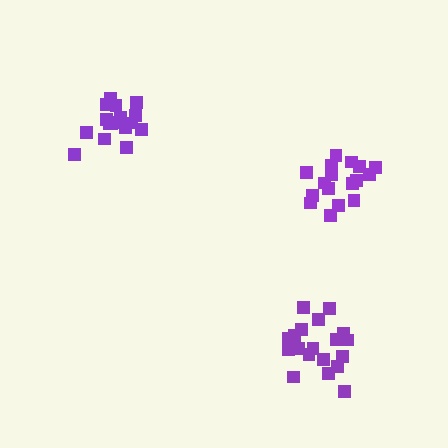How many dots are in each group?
Group 1: 19 dots, Group 2: 17 dots, Group 3: 17 dots (53 total).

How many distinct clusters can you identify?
There are 3 distinct clusters.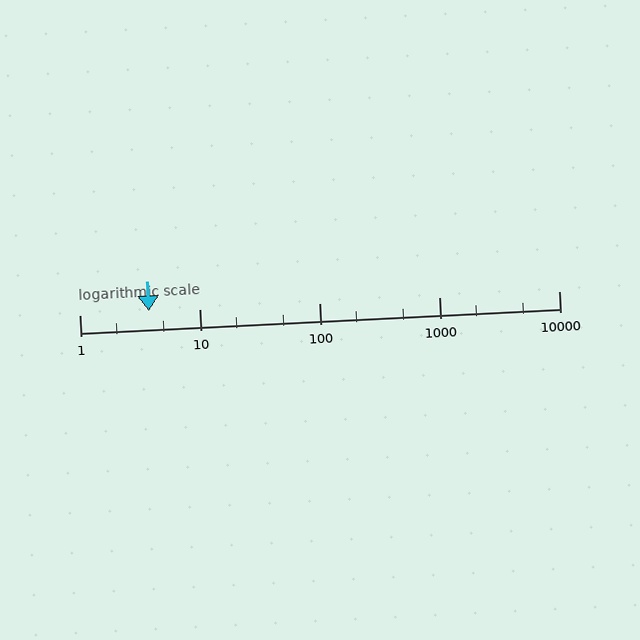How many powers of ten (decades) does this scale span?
The scale spans 4 decades, from 1 to 10000.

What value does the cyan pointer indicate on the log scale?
The pointer indicates approximately 3.8.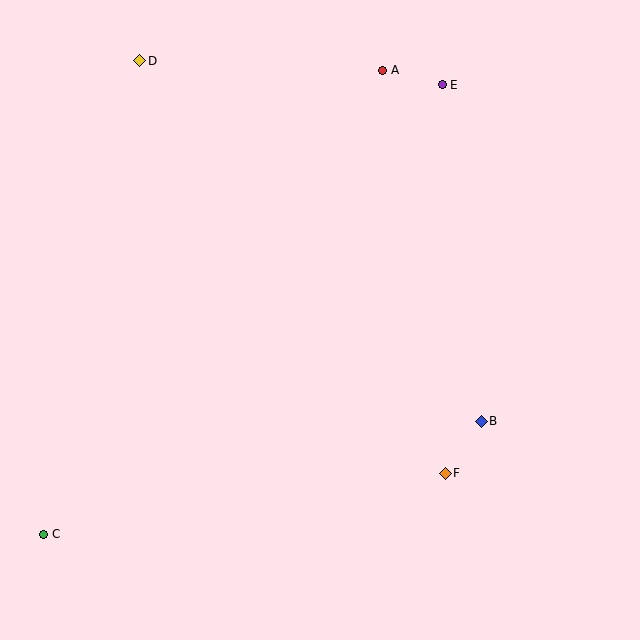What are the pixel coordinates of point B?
Point B is at (481, 421).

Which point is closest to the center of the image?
Point B at (481, 421) is closest to the center.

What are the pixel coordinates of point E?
Point E is at (442, 85).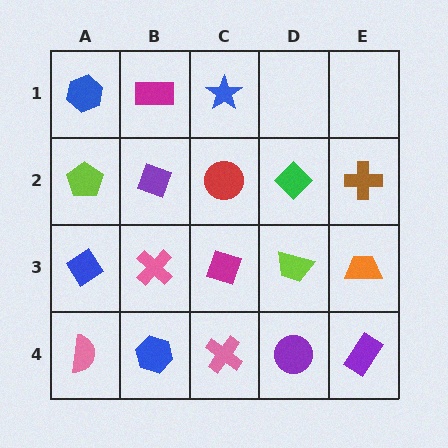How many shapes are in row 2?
5 shapes.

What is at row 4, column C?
A pink cross.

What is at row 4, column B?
A blue hexagon.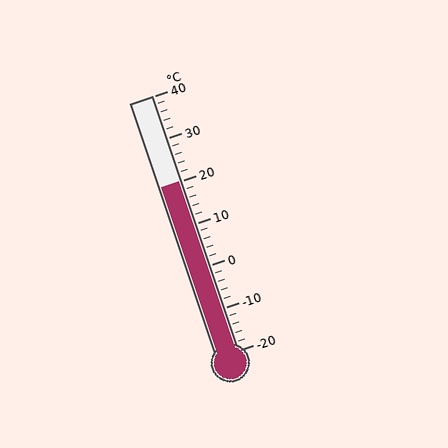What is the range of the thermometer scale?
The thermometer scale ranges from -20°C to 40°C.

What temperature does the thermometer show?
The thermometer shows approximately 20°C.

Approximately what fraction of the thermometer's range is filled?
The thermometer is filled to approximately 65% of its range.